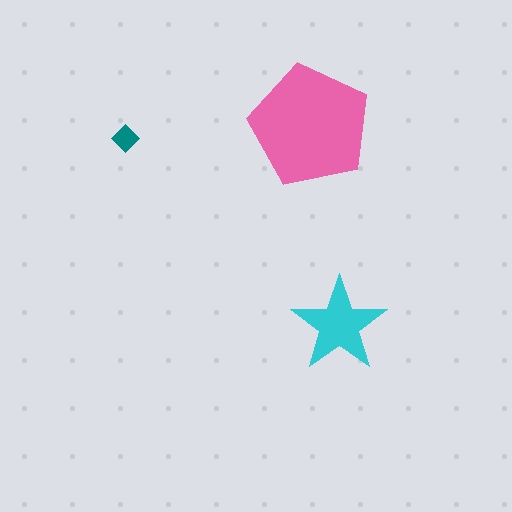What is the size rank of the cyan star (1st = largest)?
2nd.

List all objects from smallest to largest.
The teal diamond, the cyan star, the pink pentagon.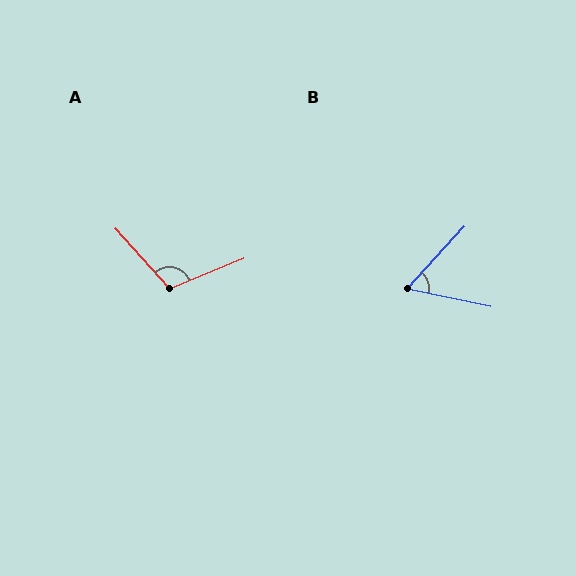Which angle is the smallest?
B, at approximately 59 degrees.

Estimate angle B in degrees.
Approximately 59 degrees.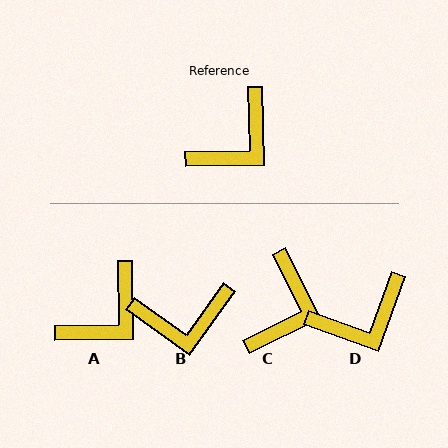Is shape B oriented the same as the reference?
No, it is off by about 37 degrees.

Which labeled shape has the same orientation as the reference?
A.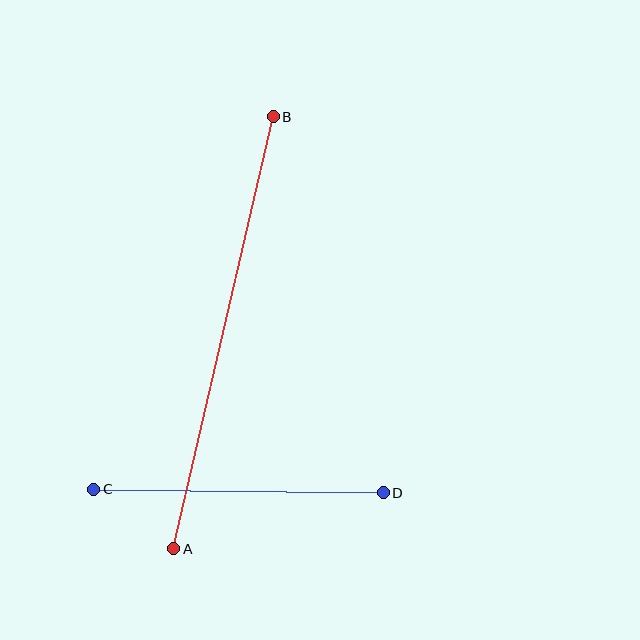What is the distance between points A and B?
The distance is approximately 443 pixels.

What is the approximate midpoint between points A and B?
The midpoint is at approximately (223, 333) pixels.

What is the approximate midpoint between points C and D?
The midpoint is at approximately (239, 491) pixels.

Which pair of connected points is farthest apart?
Points A and B are farthest apart.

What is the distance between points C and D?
The distance is approximately 290 pixels.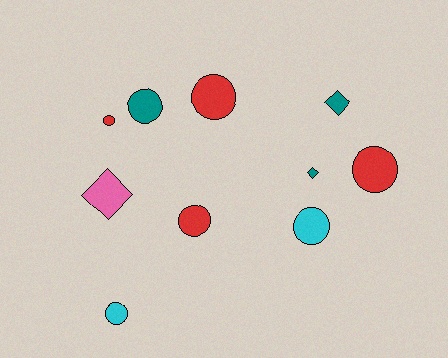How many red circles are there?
There are 4 red circles.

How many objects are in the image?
There are 10 objects.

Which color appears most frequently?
Red, with 4 objects.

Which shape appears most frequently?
Circle, with 7 objects.